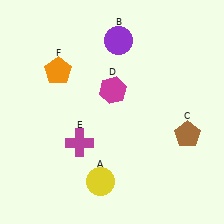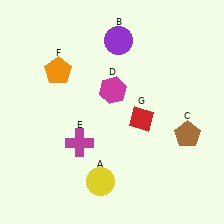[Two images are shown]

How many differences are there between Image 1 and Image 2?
There is 1 difference between the two images.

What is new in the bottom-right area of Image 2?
A red diamond (G) was added in the bottom-right area of Image 2.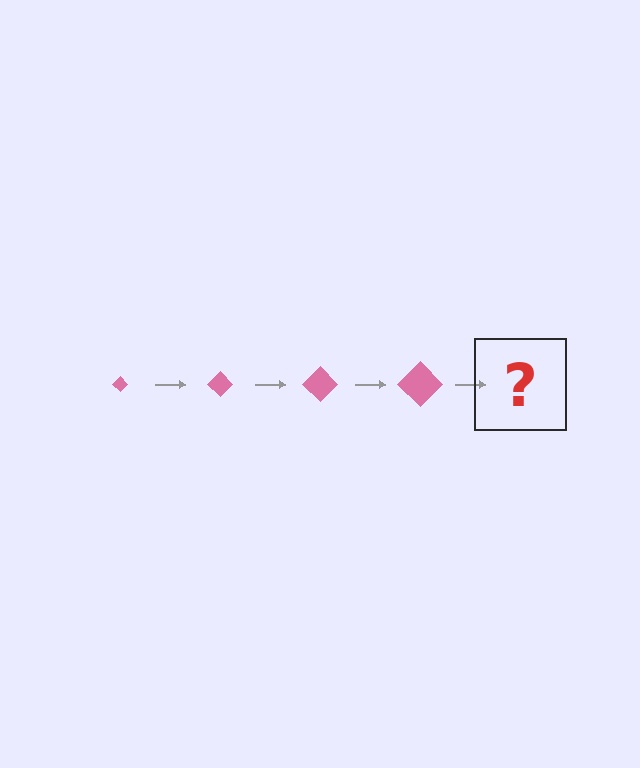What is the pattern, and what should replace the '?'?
The pattern is that the diamond gets progressively larger each step. The '?' should be a pink diamond, larger than the previous one.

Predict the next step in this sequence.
The next step is a pink diamond, larger than the previous one.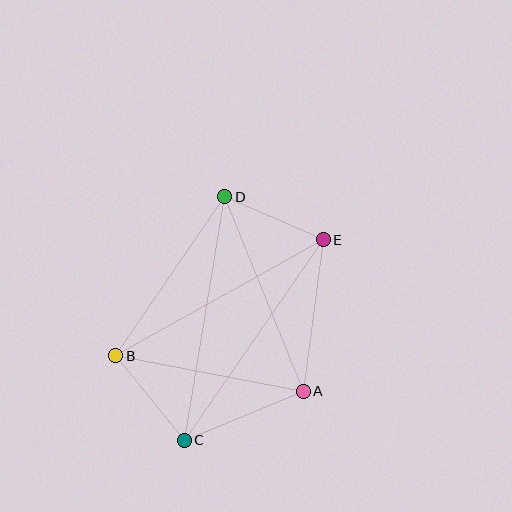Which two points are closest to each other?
Points D and E are closest to each other.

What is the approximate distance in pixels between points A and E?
The distance between A and E is approximately 153 pixels.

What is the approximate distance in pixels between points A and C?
The distance between A and C is approximately 129 pixels.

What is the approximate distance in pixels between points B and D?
The distance between B and D is approximately 193 pixels.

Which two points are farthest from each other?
Points C and D are farthest from each other.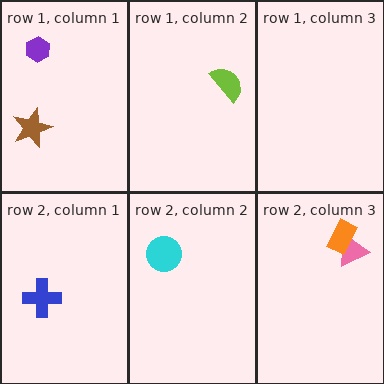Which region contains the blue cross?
The row 2, column 1 region.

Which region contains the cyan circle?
The row 2, column 2 region.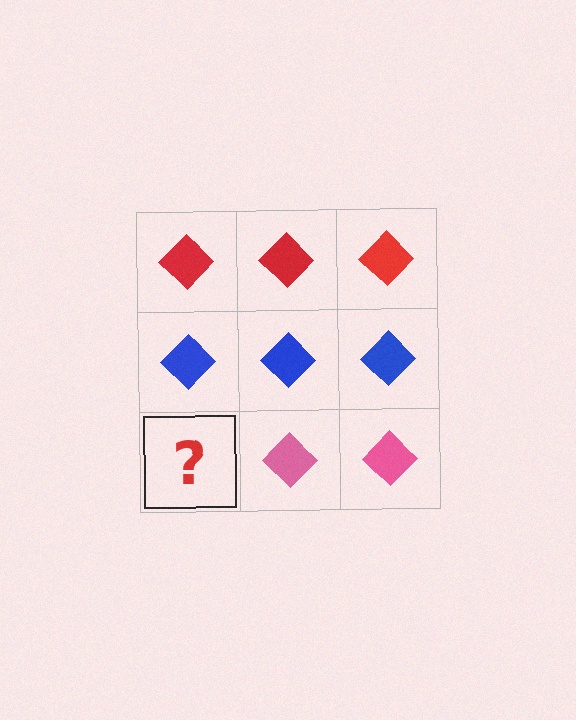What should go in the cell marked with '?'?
The missing cell should contain a pink diamond.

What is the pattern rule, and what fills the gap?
The rule is that each row has a consistent color. The gap should be filled with a pink diamond.